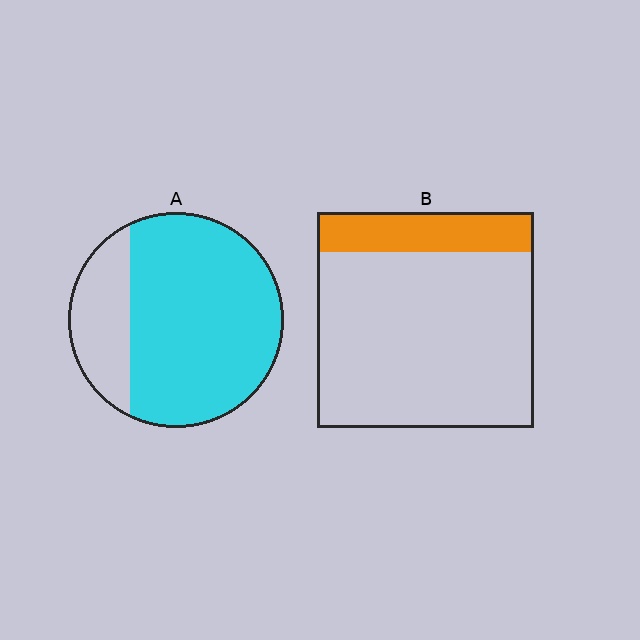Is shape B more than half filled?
No.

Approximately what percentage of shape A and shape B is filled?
A is approximately 75% and B is approximately 20%.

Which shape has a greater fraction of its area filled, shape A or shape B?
Shape A.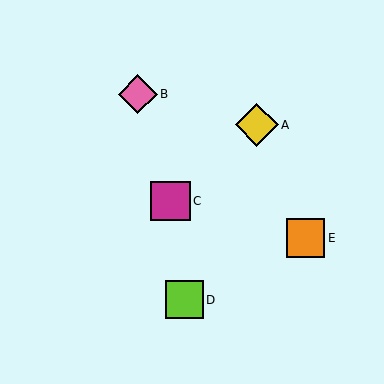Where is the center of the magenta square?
The center of the magenta square is at (170, 201).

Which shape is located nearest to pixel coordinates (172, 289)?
The lime square (labeled D) at (184, 300) is nearest to that location.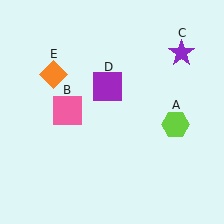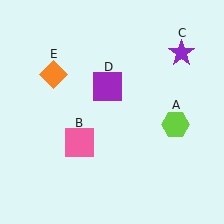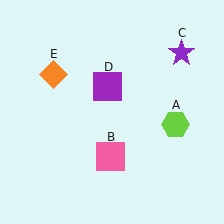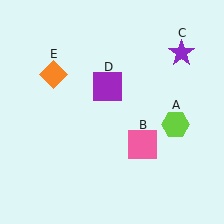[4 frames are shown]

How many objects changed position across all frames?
1 object changed position: pink square (object B).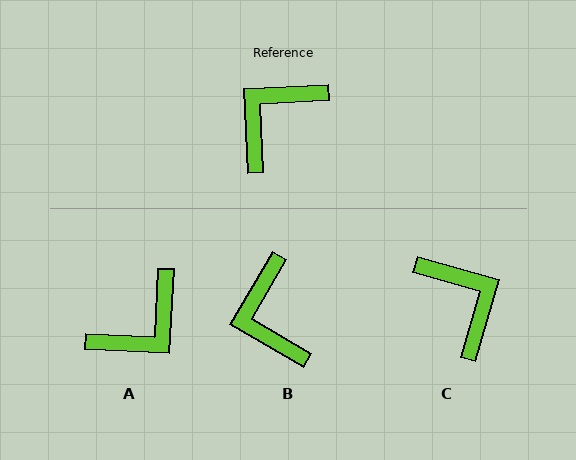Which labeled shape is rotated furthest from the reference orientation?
A, about 174 degrees away.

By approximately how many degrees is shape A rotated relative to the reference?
Approximately 174 degrees counter-clockwise.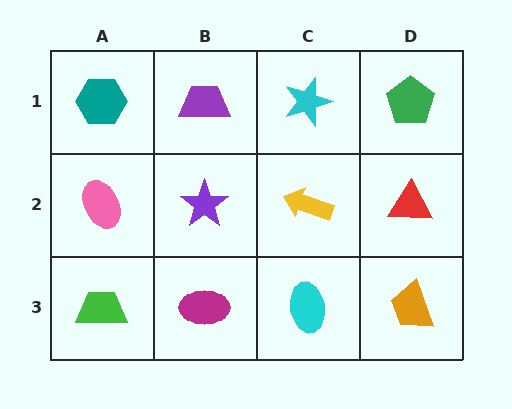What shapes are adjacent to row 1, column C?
A yellow arrow (row 2, column C), a purple trapezoid (row 1, column B), a green pentagon (row 1, column D).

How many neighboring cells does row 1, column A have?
2.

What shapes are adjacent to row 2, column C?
A cyan star (row 1, column C), a cyan ellipse (row 3, column C), a purple star (row 2, column B), a red triangle (row 2, column D).